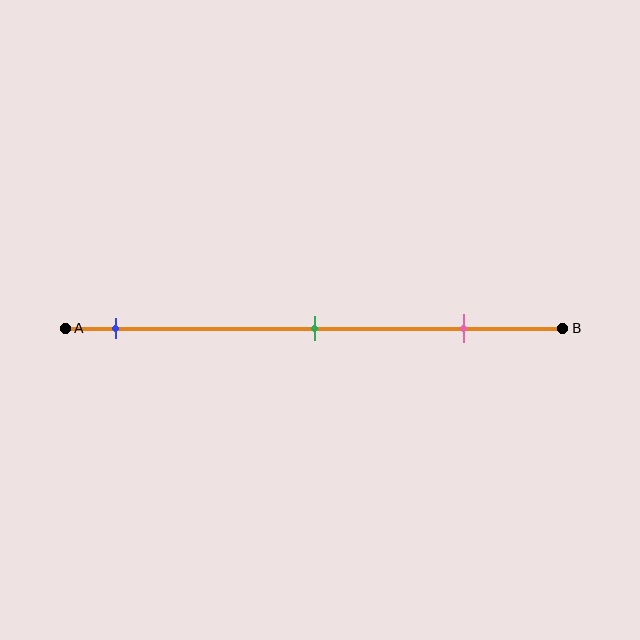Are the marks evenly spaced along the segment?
Yes, the marks are approximately evenly spaced.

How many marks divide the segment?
There are 3 marks dividing the segment.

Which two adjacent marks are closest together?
The green and pink marks are the closest adjacent pair.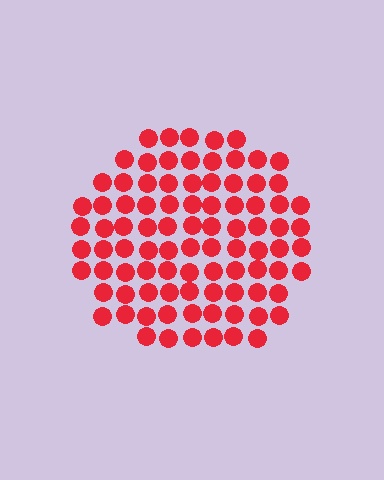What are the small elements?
The small elements are circles.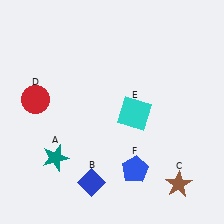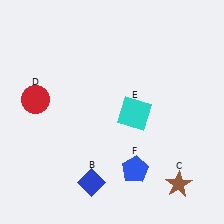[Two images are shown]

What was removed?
The teal star (A) was removed in Image 2.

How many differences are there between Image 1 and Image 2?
There is 1 difference between the two images.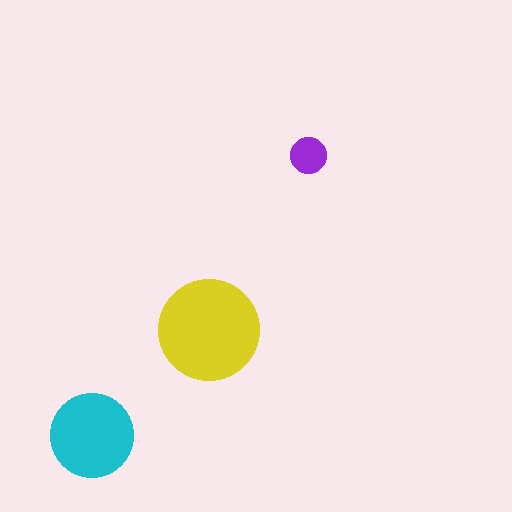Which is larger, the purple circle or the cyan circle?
The cyan one.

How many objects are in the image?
There are 3 objects in the image.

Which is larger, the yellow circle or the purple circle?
The yellow one.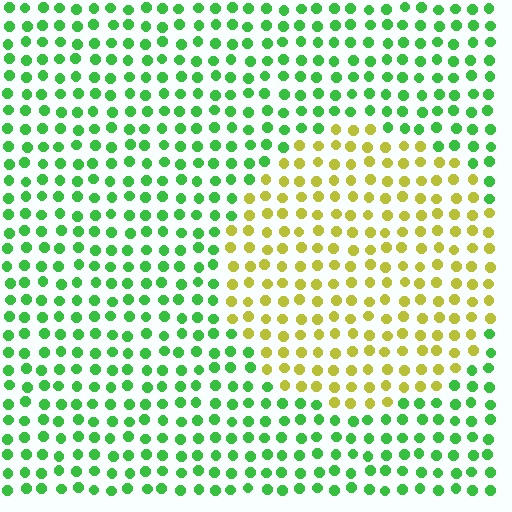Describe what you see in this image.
The image is filled with small green elements in a uniform arrangement. A circle-shaped region is visible where the elements are tinted to a slightly different hue, forming a subtle color boundary.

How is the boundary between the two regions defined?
The boundary is defined purely by a slight shift in hue (about 60 degrees). Spacing, size, and orientation are identical on both sides.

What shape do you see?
I see a circle.